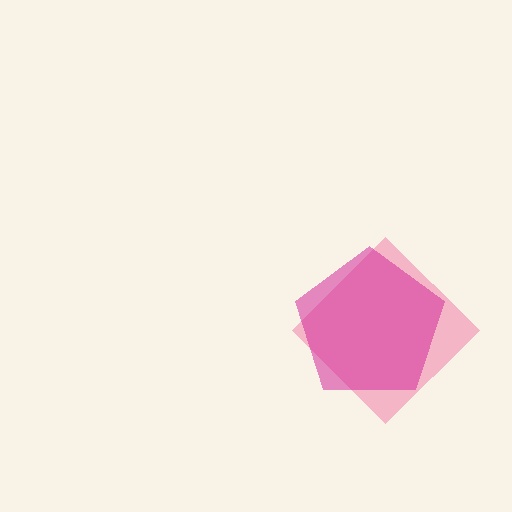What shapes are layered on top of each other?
The layered shapes are: a pink diamond, a magenta pentagon.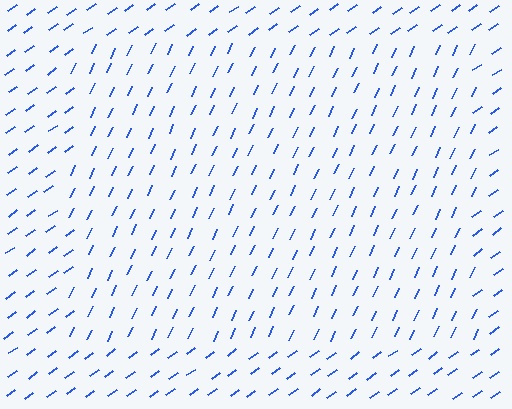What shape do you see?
I see a rectangle.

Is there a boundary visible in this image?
Yes, there is a texture boundary formed by a change in line orientation.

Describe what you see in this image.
The image is filled with small blue line segments. A rectangle region in the image has lines oriented differently from the surrounding lines, creating a visible texture boundary.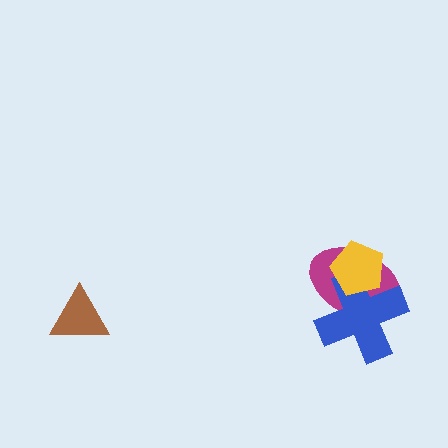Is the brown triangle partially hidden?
No, no other shape covers it.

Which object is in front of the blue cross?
The yellow pentagon is in front of the blue cross.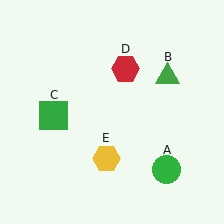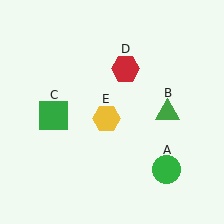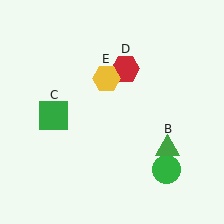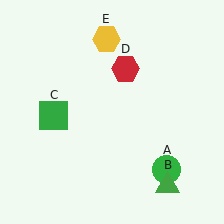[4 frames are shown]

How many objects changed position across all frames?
2 objects changed position: green triangle (object B), yellow hexagon (object E).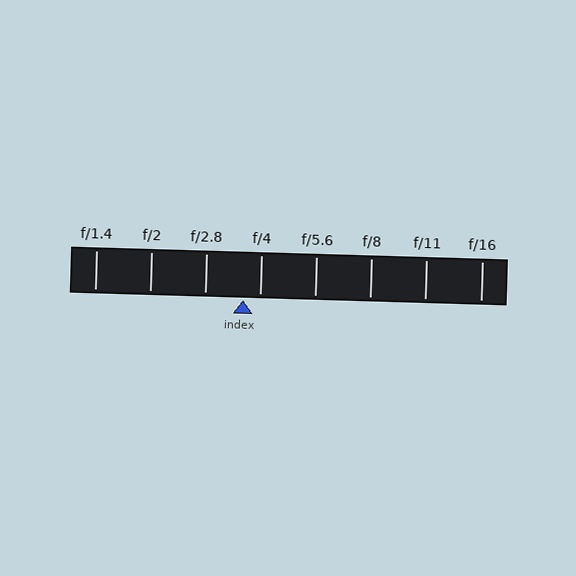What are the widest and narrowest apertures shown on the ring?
The widest aperture shown is f/1.4 and the narrowest is f/16.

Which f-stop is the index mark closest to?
The index mark is closest to f/4.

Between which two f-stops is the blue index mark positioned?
The index mark is between f/2.8 and f/4.